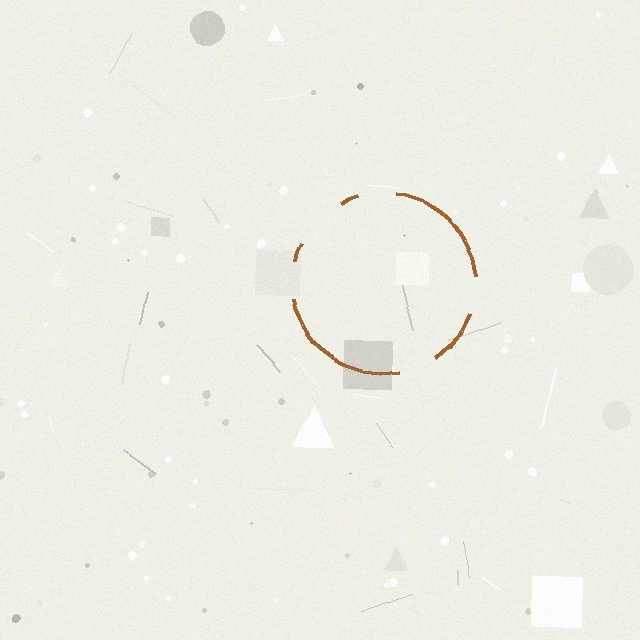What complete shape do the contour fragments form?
The contour fragments form a circle.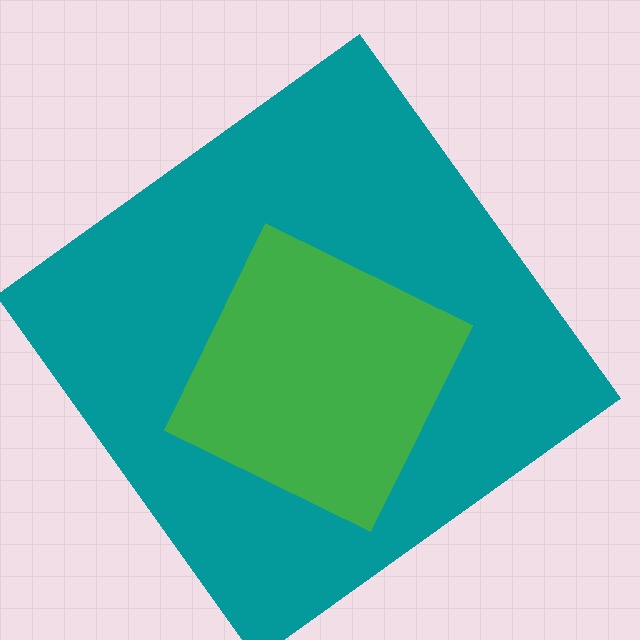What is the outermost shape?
The teal diamond.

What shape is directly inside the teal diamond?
The green diamond.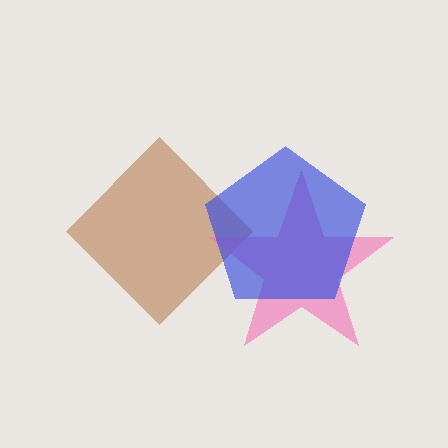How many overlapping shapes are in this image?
There are 3 overlapping shapes in the image.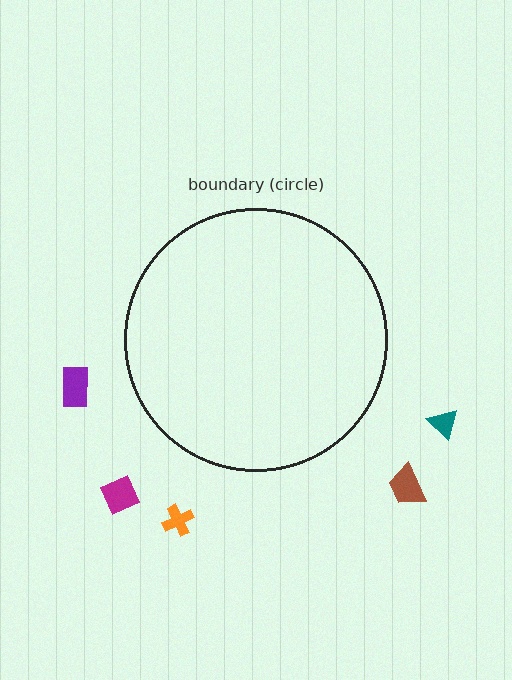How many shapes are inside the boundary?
0 inside, 5 outside.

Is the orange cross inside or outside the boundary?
Outside.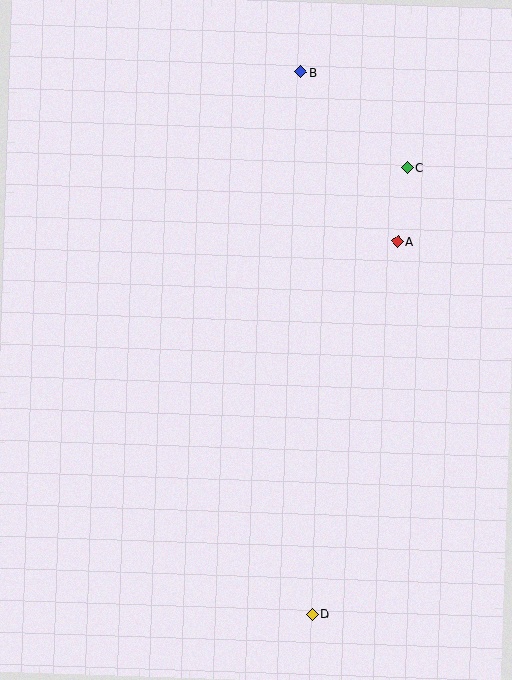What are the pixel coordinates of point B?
Point B is at (301, 72).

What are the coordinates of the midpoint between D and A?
The midpoint between D and A is at (355, 428).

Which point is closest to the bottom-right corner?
Point D is closest to the bottom-right corner.